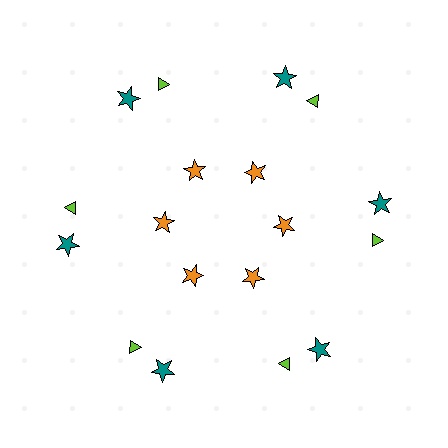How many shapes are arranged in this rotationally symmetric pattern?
There are 18 shapes, arranged in 6 groups of 3.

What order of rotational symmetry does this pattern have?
This pattern has 6-fold rotational symmetry.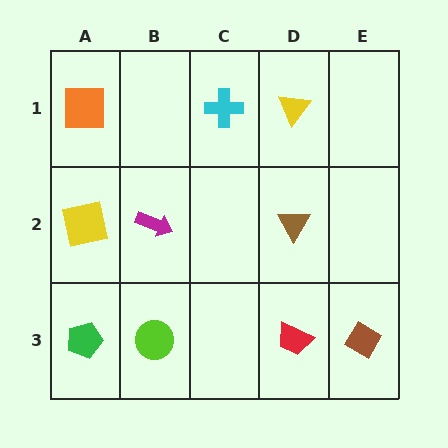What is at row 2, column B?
A magenta arrow.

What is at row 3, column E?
A brown diamond.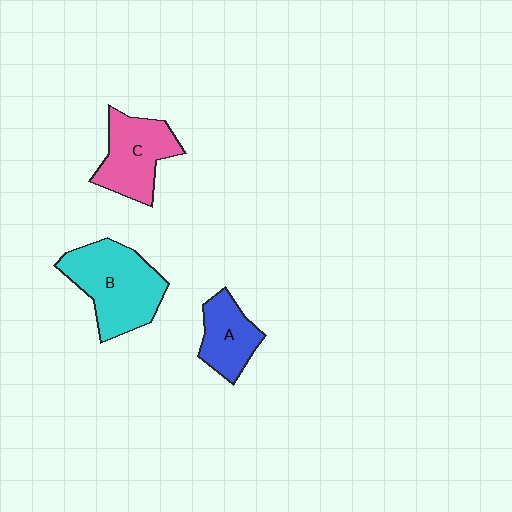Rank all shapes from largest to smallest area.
From largest to smallest: B (cyan), C (pink), A (blue).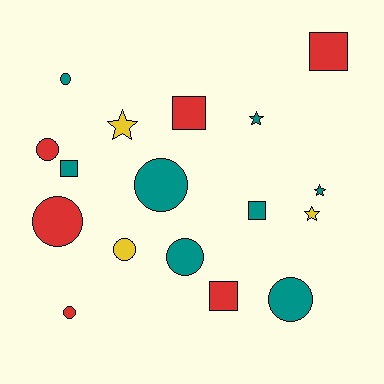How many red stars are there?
There are no red stars.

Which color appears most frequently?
Teal, with 8 objects.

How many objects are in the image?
There are 17 objects.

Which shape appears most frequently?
Circle, with 8 objects.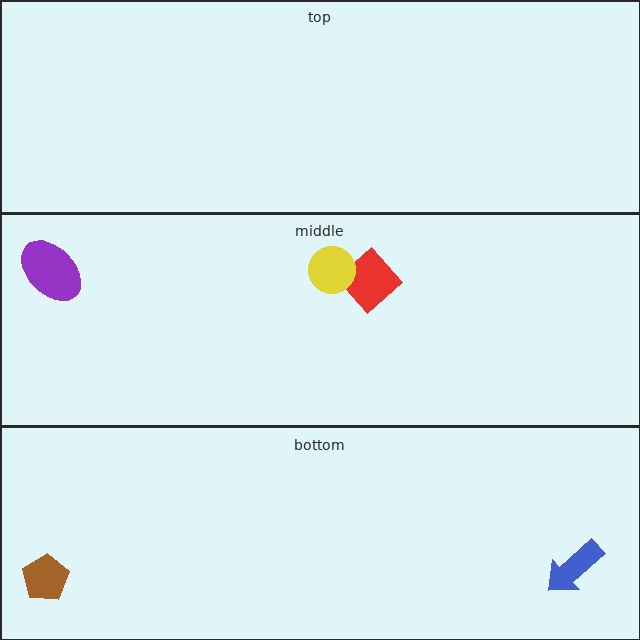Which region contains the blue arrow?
The bottom region.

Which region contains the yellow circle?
The middle region.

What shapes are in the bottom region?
The blue arrow, the brown pentagon.